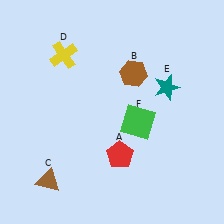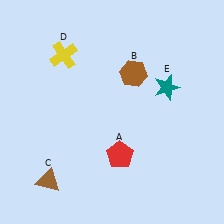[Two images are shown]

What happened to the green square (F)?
The green square (F) was removed in Image 2. It was in the bottom-right area of Image 1.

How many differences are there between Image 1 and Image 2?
There is 1 difference between the two images.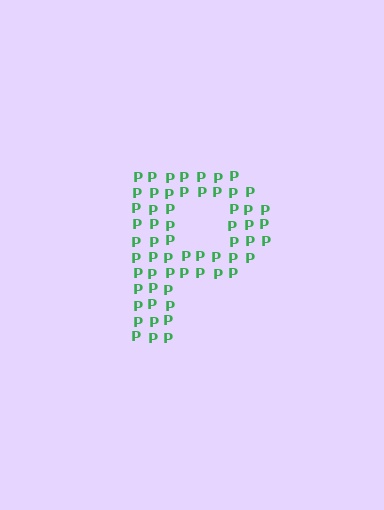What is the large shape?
The large shape is the letter P.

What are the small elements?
The small elements are letter P's.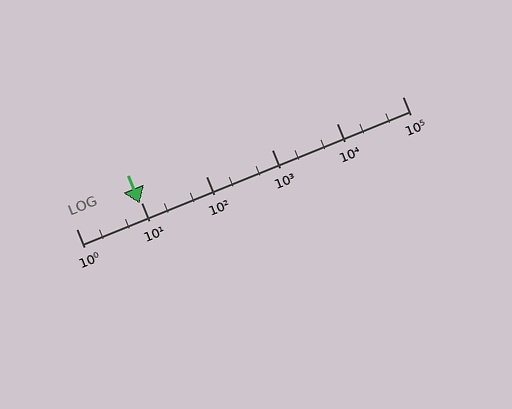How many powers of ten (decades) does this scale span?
The scale spans 5 decades, from 1 to 100000.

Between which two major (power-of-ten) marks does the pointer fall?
The pointer is between 1 and 10.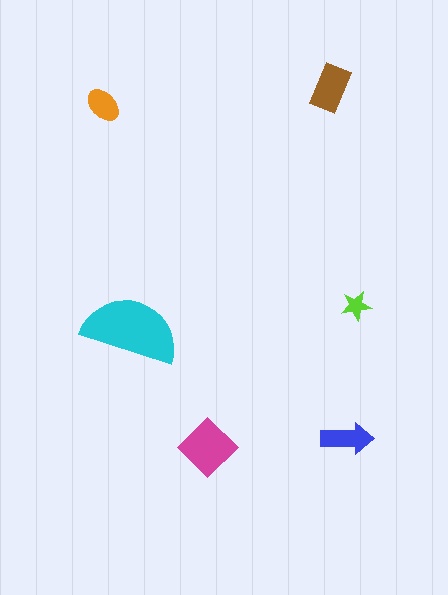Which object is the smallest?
The lime star.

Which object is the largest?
The cyan semicircle.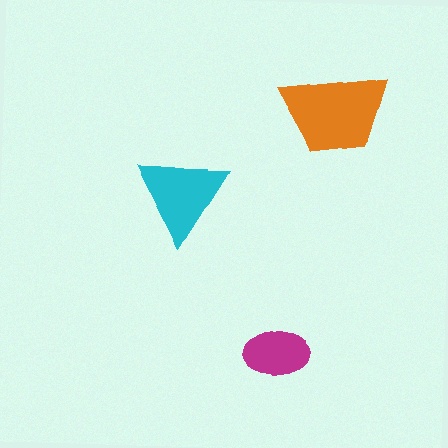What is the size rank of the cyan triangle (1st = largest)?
2nd.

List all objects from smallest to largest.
The magenta ellipse, the cyan triangle, the orange trapezoid.